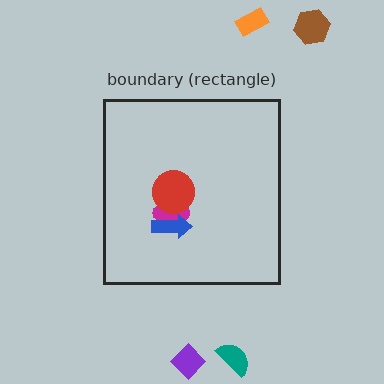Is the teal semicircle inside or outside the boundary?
Outside.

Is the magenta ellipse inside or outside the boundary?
Inside.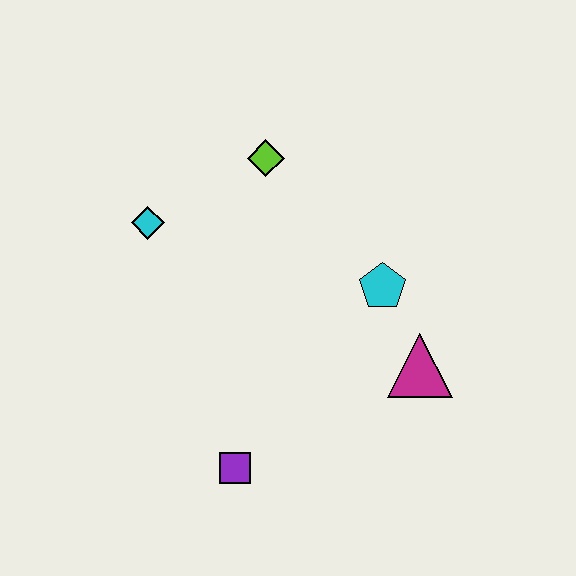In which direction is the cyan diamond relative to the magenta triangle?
The cyan diamond is to the left of the magenta triangle.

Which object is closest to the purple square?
The magenta triangle is closest to the purple square.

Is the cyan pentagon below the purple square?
No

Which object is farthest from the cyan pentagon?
The cyan diamond is farthest from the cyan pentagon.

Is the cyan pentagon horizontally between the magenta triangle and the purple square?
Yes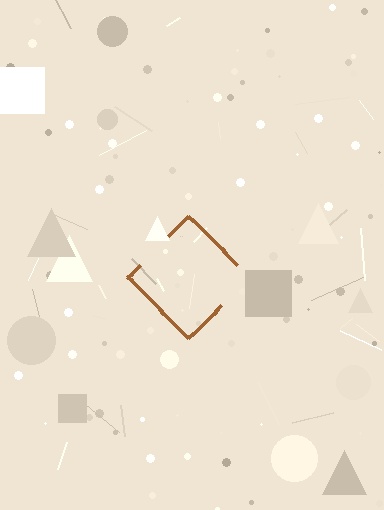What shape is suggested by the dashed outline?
The dashed outline suggests a diamond.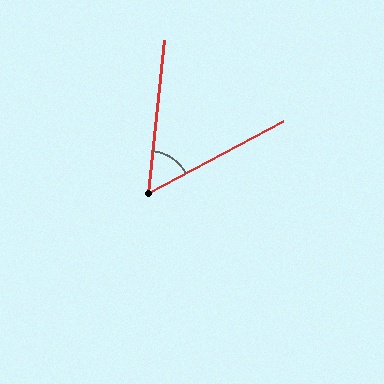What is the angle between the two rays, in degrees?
Approximately 56 degrees.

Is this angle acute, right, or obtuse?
It is acute.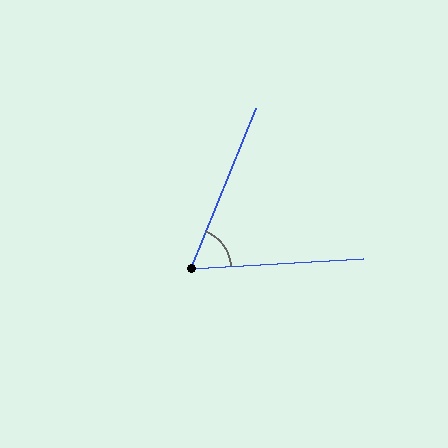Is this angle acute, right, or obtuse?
It is acute.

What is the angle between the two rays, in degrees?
Approximately 65 degrees.